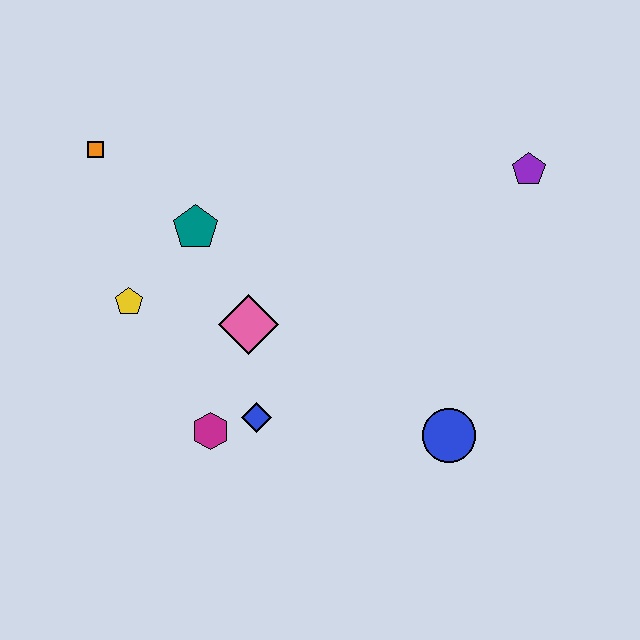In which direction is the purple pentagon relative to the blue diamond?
The purple pentagon is to the right of the blue diamond.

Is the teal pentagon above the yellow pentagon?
Yes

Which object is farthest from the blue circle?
The orange square is farthest from the blue circle.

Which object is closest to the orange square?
The teal pentagon is closest to the orange square.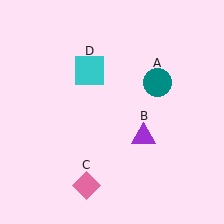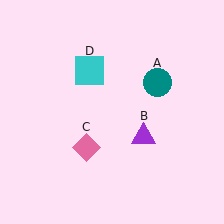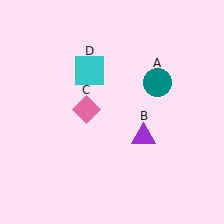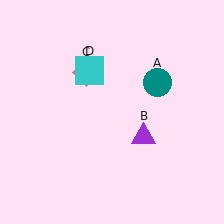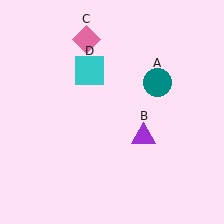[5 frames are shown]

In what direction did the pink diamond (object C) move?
The pink diamond (object C) moved up.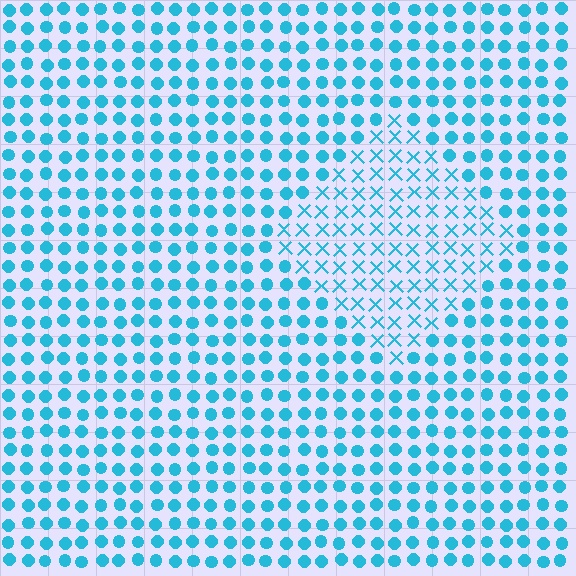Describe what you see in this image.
The image is filled with small cyan elements arranged in a uniform grid. A diamond-shaped region contains X marks, while the surrounding area contains circles. The boundary is defined purely by the change in element shape.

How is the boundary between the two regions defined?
The boundary is defined by a change in element shape: X marks inside vs. circles outside. All elements share the same color and spacing.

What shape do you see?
I see a diamond.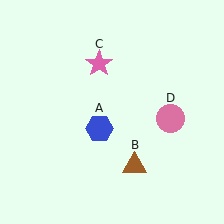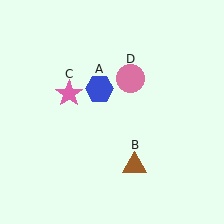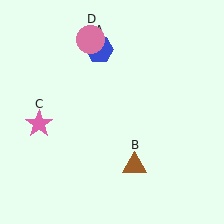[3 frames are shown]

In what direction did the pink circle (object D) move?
The pink circle (object D) moved up and to the left.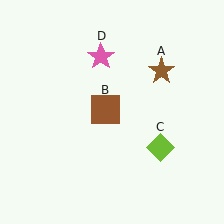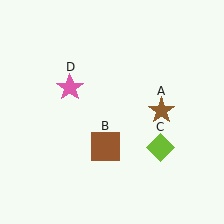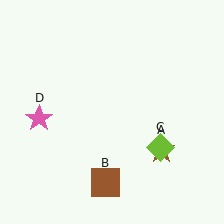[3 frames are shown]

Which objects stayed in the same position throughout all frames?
Lime diamond (object C) remained stationary.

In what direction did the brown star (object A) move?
The brown star (object A) moved down.